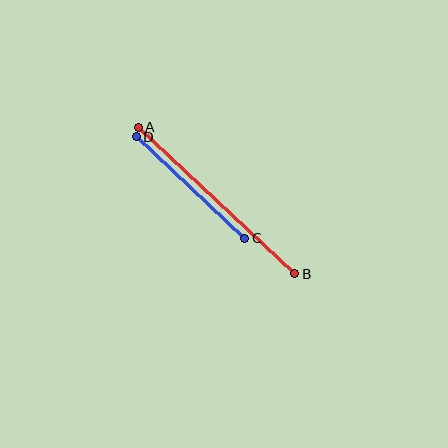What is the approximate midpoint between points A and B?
The midpoint is at approximately (217, 200) pixels.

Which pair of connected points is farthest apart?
Points A and B are farthest apart.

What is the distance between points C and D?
The distance is approximately 149 pixels.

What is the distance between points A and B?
The distance is approximately 215 pixels.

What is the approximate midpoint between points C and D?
The midpoint is at approximately (190, 187) pixels.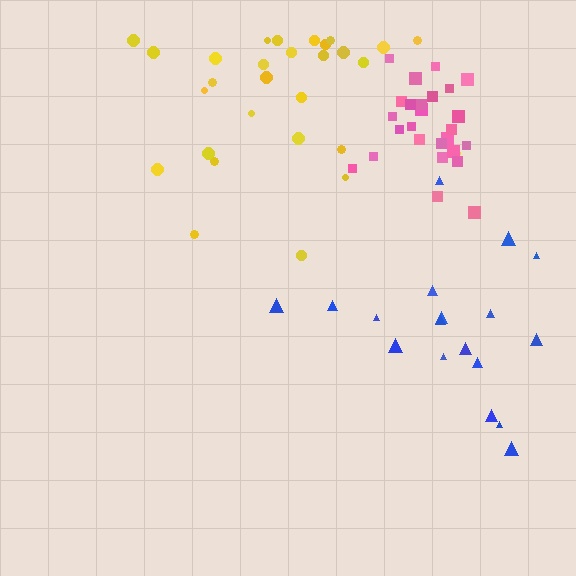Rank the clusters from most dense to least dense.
pink, yellow, blue.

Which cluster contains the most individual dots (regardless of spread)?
Yellow (29).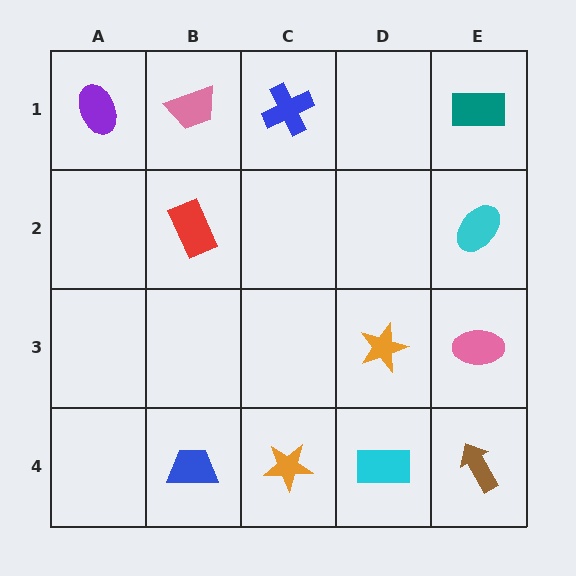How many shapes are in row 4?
4 shapes.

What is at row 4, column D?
A cyan rectangle.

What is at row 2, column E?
A cyan ellipse.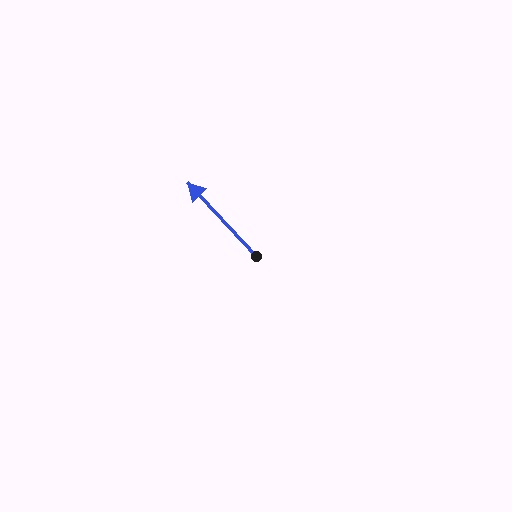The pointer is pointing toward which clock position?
Roughly 11 o'clock.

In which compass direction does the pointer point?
Northwest.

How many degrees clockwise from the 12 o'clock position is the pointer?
Approximately 317 degrees.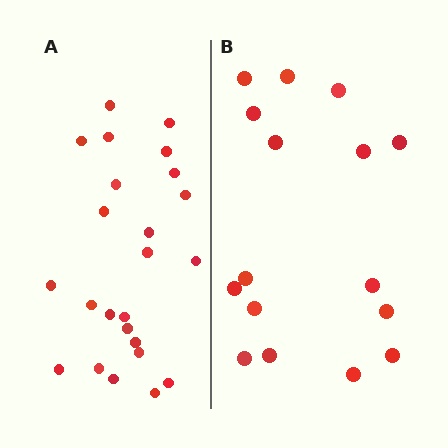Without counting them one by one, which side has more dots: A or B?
Region A (the left region) has more dots.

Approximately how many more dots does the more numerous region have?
Region A has roughly 8 or so more dots than region B.